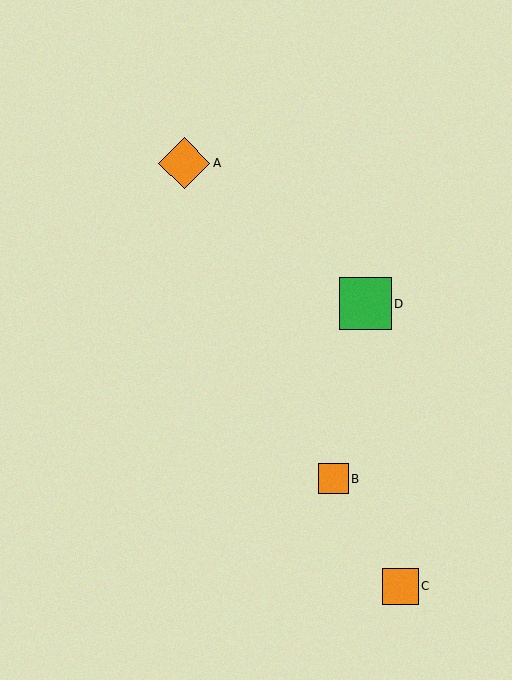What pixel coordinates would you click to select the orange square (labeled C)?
Click at (401, 586) to select the orange square C.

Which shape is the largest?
The green square (labeled D) is the largest.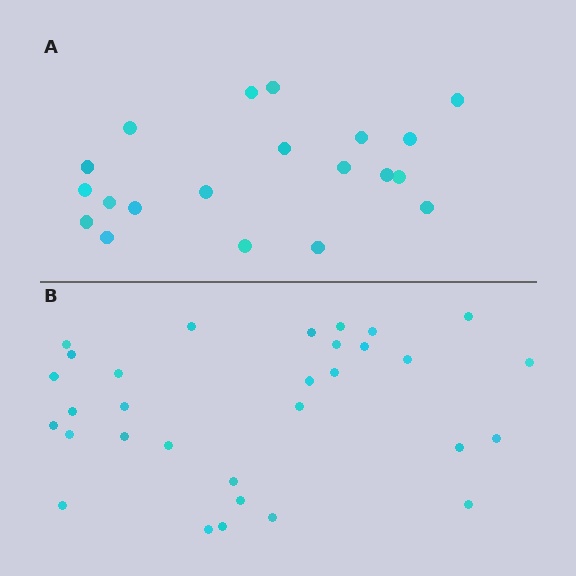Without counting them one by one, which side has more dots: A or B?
Region B (the bottom region) has more dots.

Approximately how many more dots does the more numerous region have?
Region B has roughly 12 or so more dots than region A.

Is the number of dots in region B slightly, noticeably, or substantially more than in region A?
Region B has substantially more. The ratio is roughly 1.6 to 1.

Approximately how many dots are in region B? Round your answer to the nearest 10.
About 30 dots. (The exact count is 31, which rounds to 30.)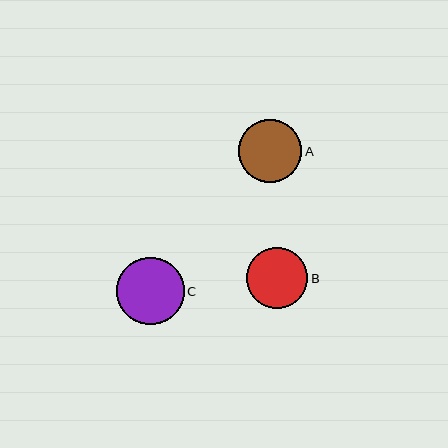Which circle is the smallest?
Circle B is the smallest with a size of approximately 62 pixels.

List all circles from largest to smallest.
From largest to smallest: C, A, B.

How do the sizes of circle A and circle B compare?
Circle A and circle B are approximately the same size.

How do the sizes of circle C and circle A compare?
Circle C and circle A are approximately the same size.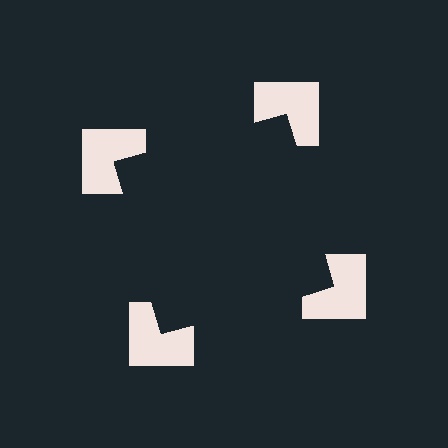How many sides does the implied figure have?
4 sides.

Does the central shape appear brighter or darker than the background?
It typically appears slightly darker than the background, even though no actual brightness change is drawn.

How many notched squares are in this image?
There are 4 — one at each vertex of the illusory square.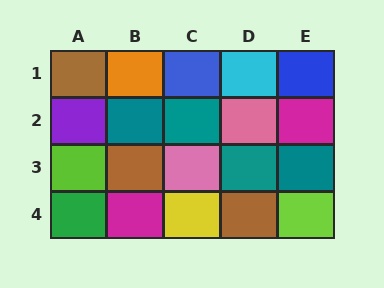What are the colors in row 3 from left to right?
Lime, brown, pink, teal, teal.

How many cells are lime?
2 cells are lime.